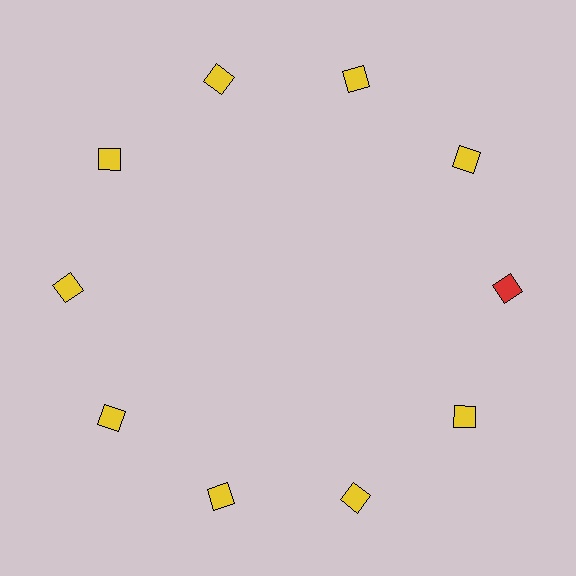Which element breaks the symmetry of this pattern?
The red square at roughly the 3 o'clock position breaks the symmetry. All other shapes are yellow squares.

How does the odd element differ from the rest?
It has a different color: red instead of yellow.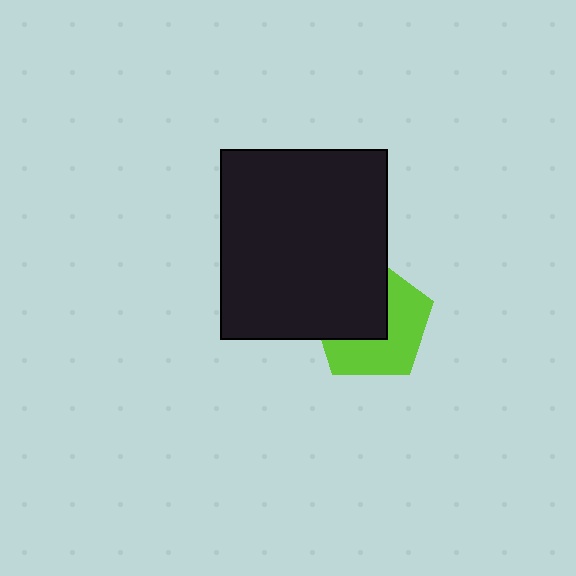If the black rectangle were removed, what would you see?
You would see the complete lime pentagon.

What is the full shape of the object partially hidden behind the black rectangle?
The partially hidden object is a lime pentagon.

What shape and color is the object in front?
The object in front is a black rectangle.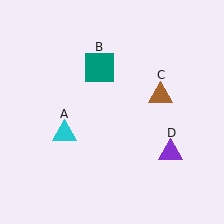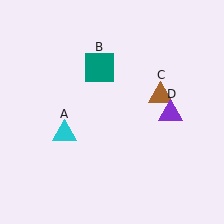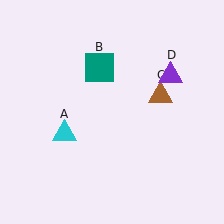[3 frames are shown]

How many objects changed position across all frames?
1 object changed position: purple triangle (object D).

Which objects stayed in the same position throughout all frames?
Cyan triangle (object A) and teal square (object B) and brown triangle (object C) remained stationary.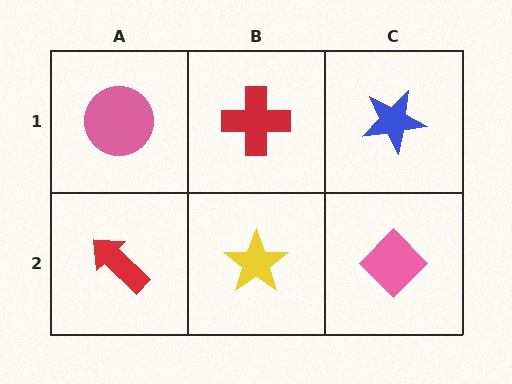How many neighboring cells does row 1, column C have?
2.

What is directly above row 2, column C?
A blue star.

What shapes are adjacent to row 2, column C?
A blue star (row 1, column C), a yellow star (row 2, column B).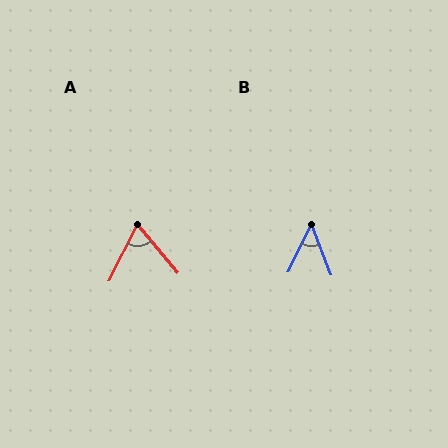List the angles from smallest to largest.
B (48°), A (67°).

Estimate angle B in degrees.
Approximately 48 degrees.